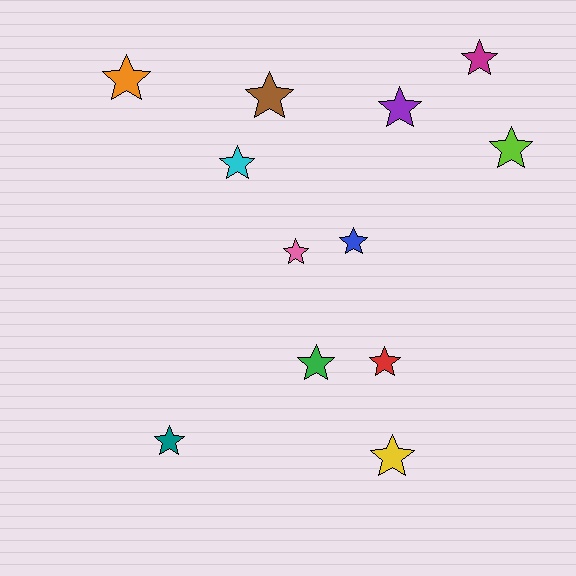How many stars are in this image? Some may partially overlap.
There are 12 stars.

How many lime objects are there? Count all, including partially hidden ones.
There is 1 lime object.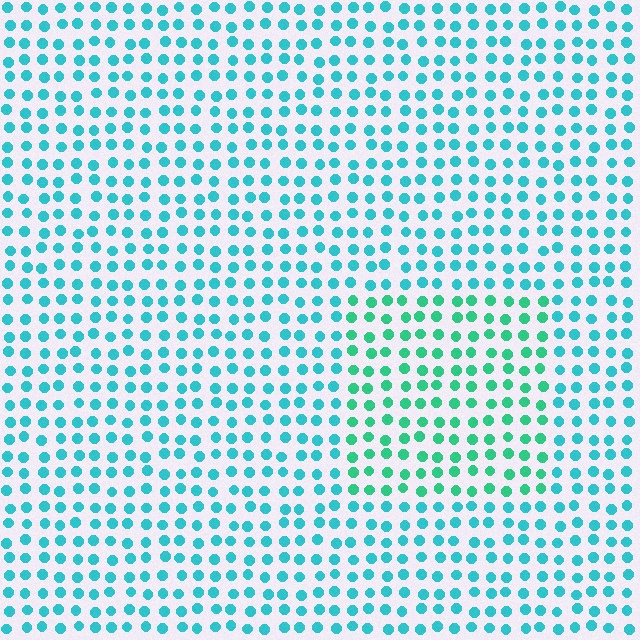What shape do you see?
I see a rectangle.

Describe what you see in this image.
The image is filled with small cyan elements in a uniform arrangement. A rectangle-shaped region is visible where the elements are tinted to a slightly different hue, forming a subtle color boundary.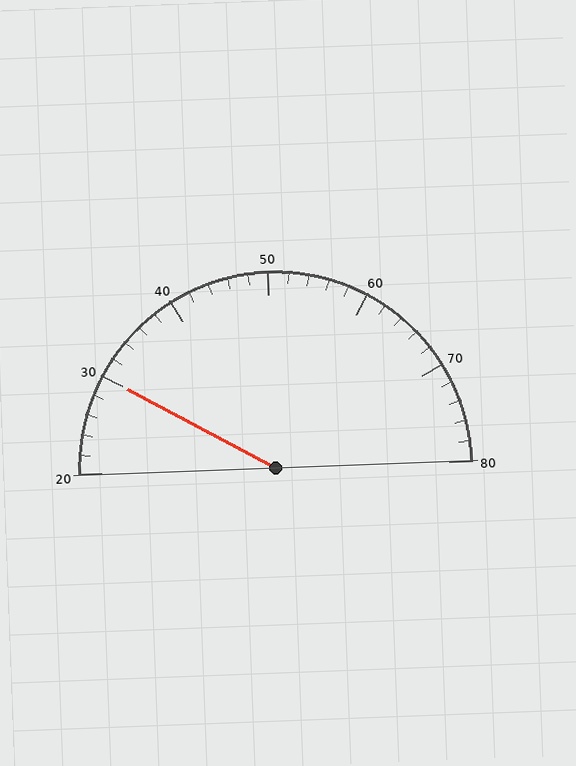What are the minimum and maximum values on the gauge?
The gauge ranges from 20 to 80.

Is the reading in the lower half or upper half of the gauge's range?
The reading is in the lower half of the range (20 to 80).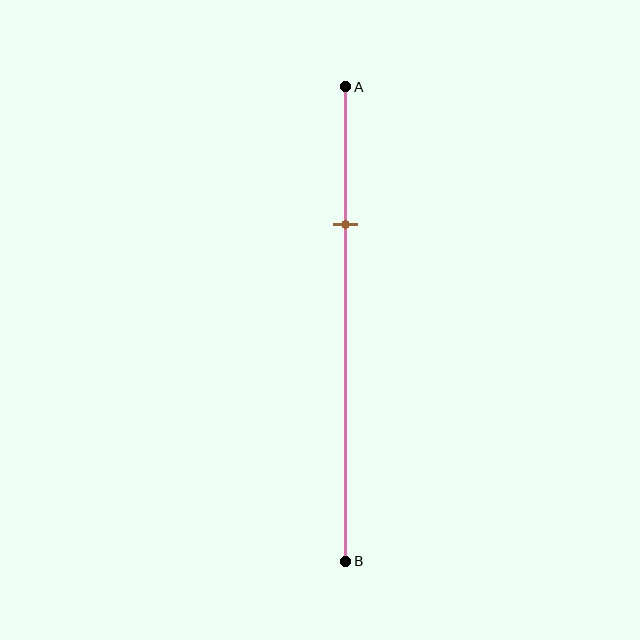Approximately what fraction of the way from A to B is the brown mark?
The brown mark is approximately 30% of the way from A to B.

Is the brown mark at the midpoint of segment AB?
No, the mark is at about 30% from A, not at the 50% midpoint.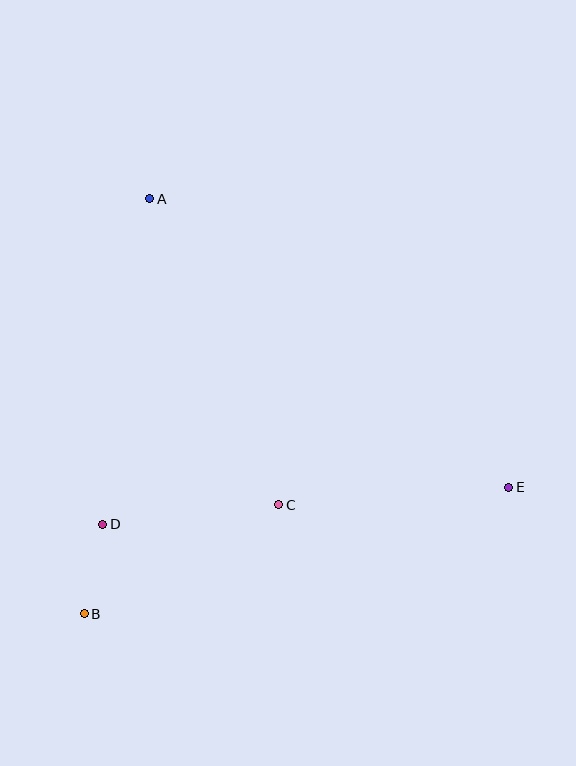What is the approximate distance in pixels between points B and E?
The distance between B and E is approximately 443 pixels.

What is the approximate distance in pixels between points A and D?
The distance between A and D is approximately 329 pixels.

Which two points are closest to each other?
Points B and D are closest to each other.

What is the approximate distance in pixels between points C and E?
The distance between C and E is approximately 231 pixels.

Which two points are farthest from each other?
Points A and E are farthest from each other.